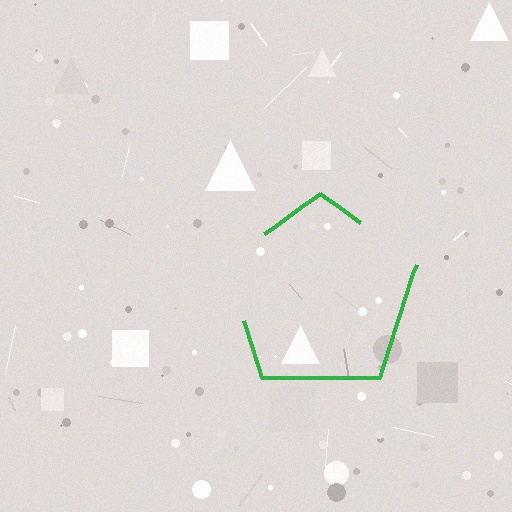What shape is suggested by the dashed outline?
The dashed outline suggests a pentagon.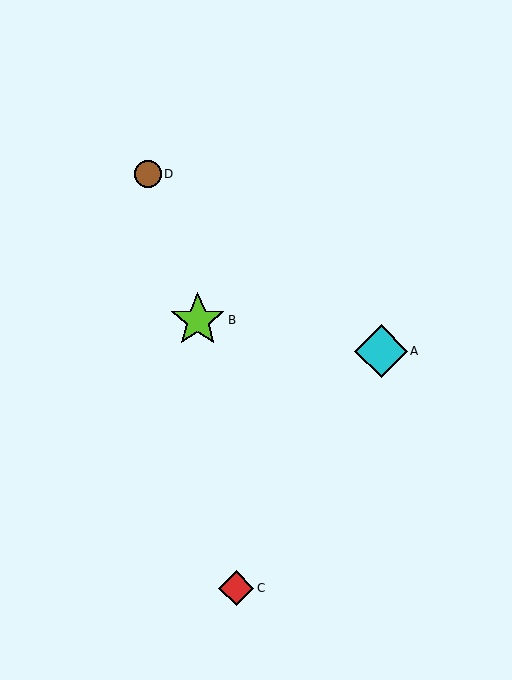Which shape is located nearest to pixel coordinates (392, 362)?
The cyan diamond (labeled A) at (381, 351) is nearest to that location.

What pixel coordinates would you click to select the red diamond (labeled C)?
Click at (236, 588) to select the red diamond C.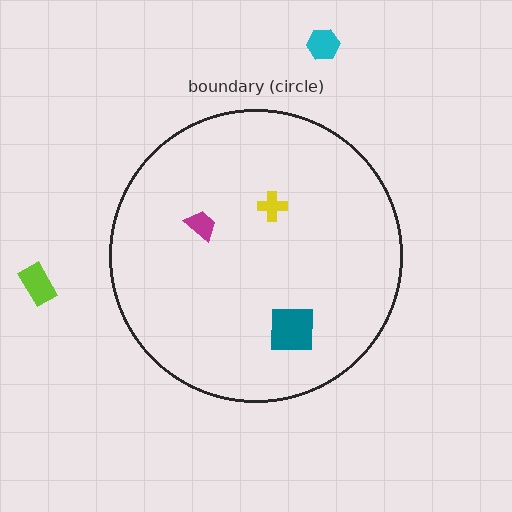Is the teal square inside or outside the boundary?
Inside.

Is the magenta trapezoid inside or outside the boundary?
Inside.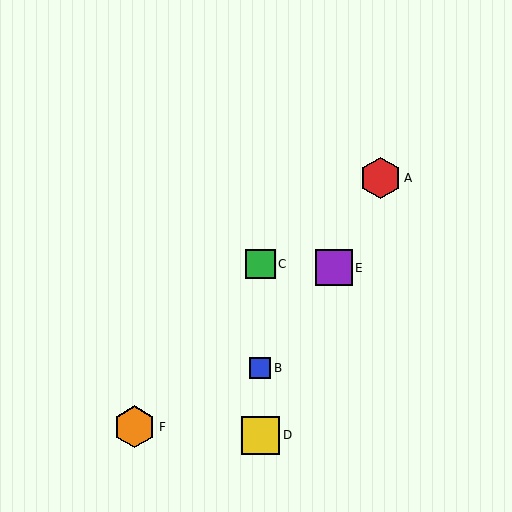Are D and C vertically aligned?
Yes, both are at x≈260.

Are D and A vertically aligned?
No, D is at x≈260 and A is at x≈381.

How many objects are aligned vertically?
3 objects (B, C, D) are aligned vertically.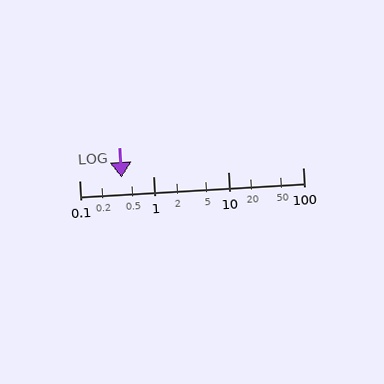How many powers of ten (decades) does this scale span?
The scale spans 3 decades, from 0.1 to 100.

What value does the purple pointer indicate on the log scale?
The pointer indicates approximately 0.37.